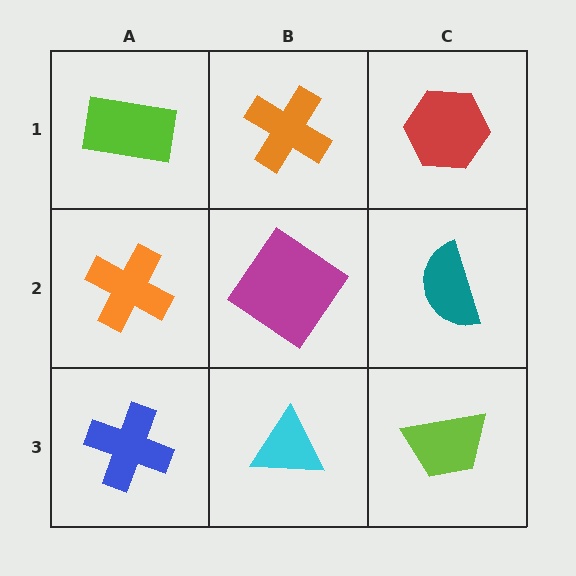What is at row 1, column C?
A red hexagon.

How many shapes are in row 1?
3 shapes.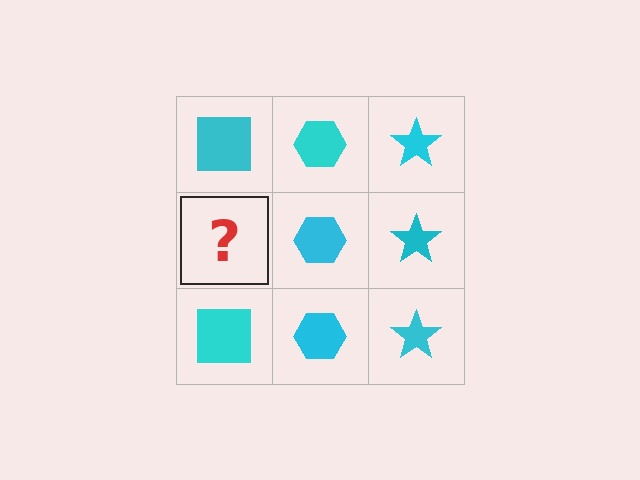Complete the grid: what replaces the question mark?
The question mark should be replaced with a cyan square.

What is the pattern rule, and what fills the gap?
The rule is that each column has a consistent shape. The gap should be filled with a cyan square.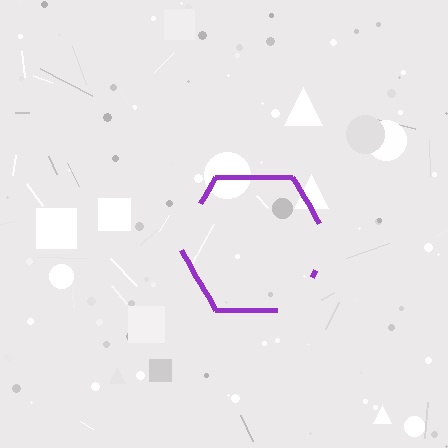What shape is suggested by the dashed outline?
The dashed outline suggests a hexagon.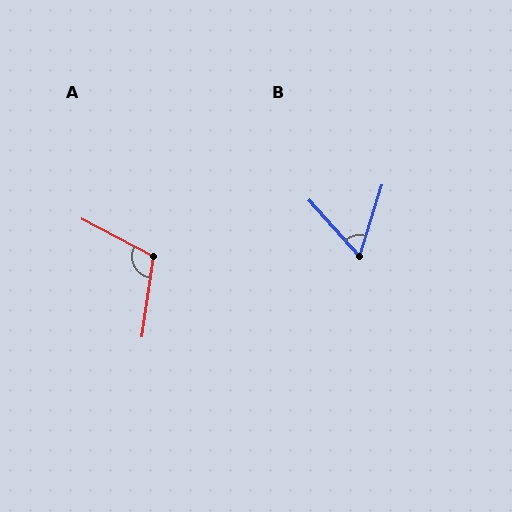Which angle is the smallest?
B, at approximately 59 degrees.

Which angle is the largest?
A, at approximately 109 degrees.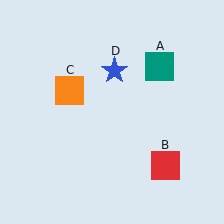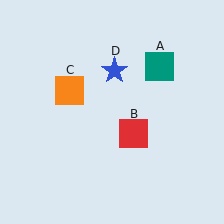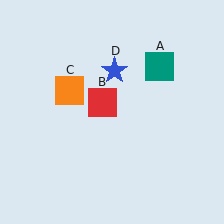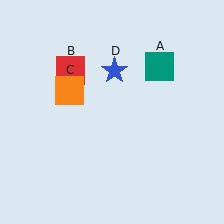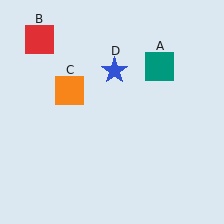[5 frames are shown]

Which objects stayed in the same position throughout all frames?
Teal square (object A) and orange square (object C) and blue star (object D) remained stationary.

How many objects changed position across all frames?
1 object changed position: red square (object B).